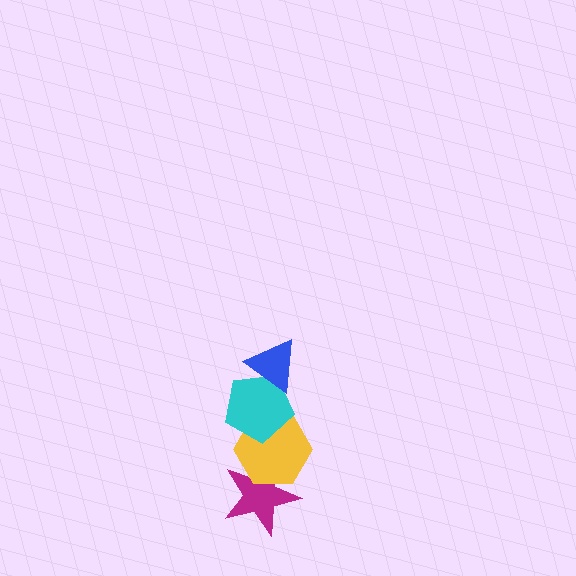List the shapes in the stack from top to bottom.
From top to bottom: the blue triangle, the cyan pentagon, the yellow hexagon, the magenta star.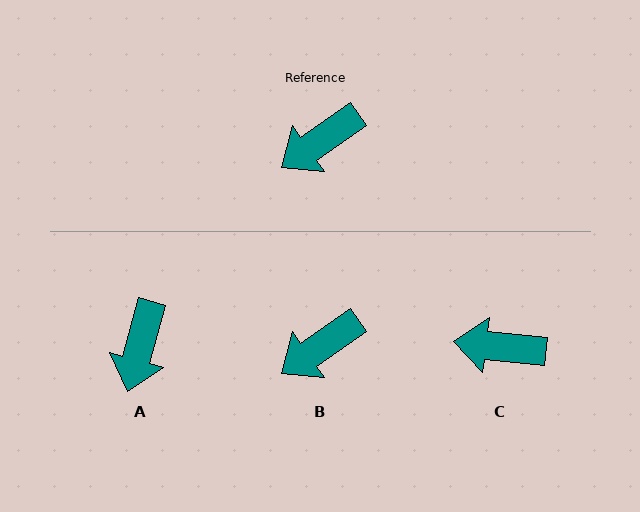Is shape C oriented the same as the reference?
No, it is off by about 42 degrees.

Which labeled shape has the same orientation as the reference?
B.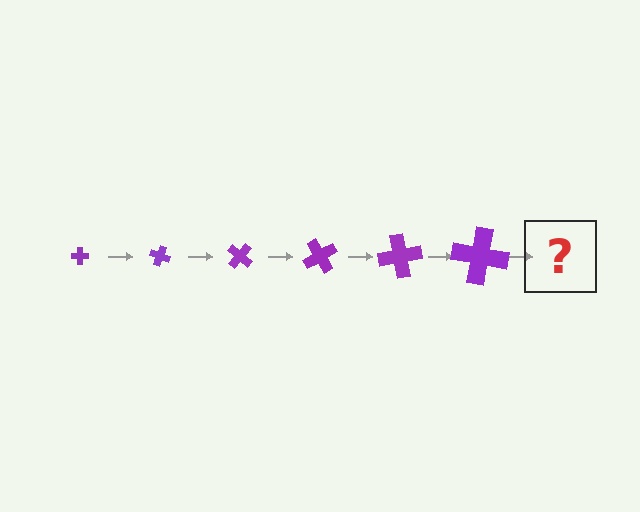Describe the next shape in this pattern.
It should be a cross, larger than the previous one and rotated 120 degrees from the start.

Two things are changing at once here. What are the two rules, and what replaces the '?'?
The two rules are that the cross grows larger each step and it rotates 20 degrees each step. The '?' should be a cross, larger than the previous one and rotated 120 degrees from the start.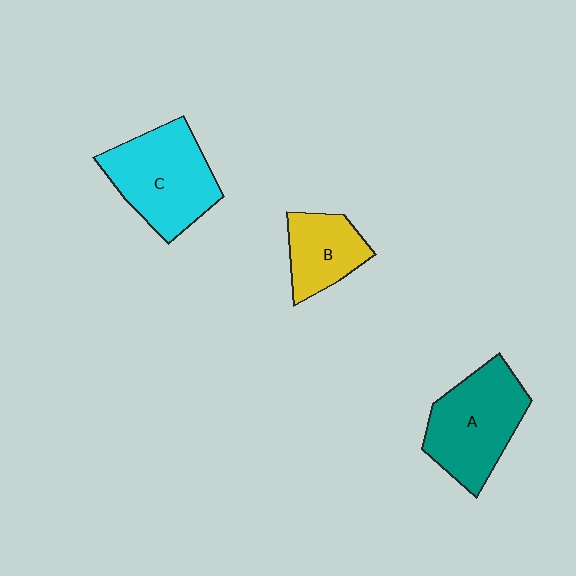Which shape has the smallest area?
Shape B (yellow).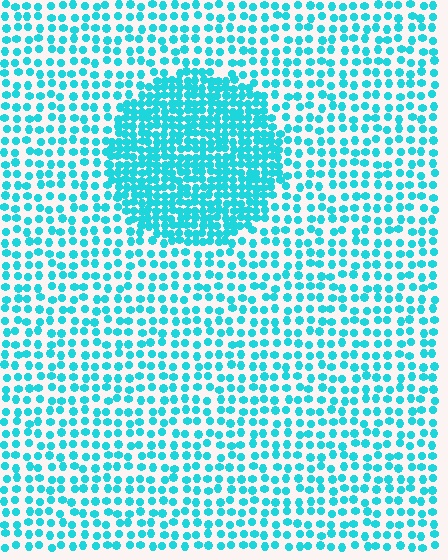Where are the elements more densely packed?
The elements are more densely packed inside the circle boundary.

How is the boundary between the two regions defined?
The boundary is defined by a change in element density (approximately 2.2x ratio). All elements are the same color, size, and shape.